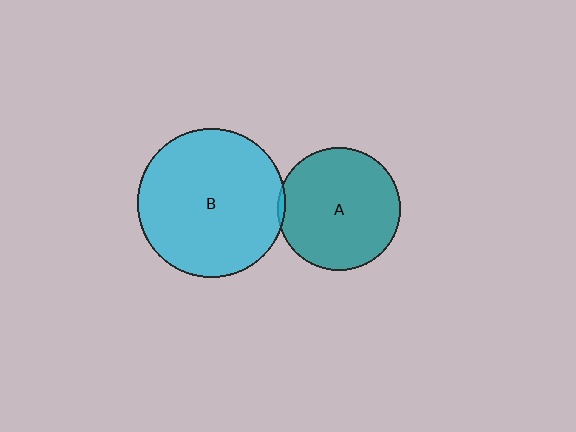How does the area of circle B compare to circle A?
Approximately 1.5 times.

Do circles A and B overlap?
Yes.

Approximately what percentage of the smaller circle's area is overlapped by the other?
Approximately 5%.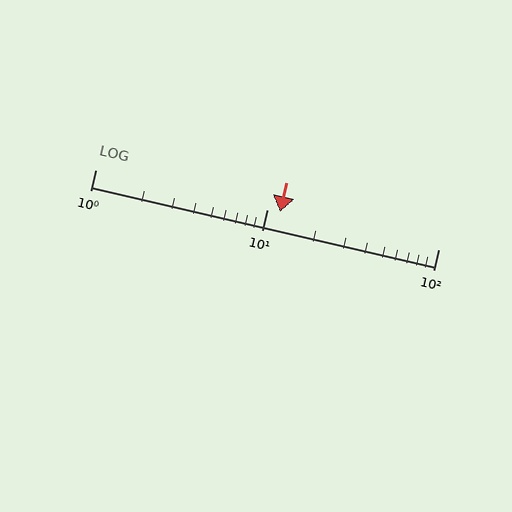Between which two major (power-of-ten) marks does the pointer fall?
The pointer is between 10 and 100.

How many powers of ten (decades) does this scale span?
The scale spans 2 decades, from 1 to 100.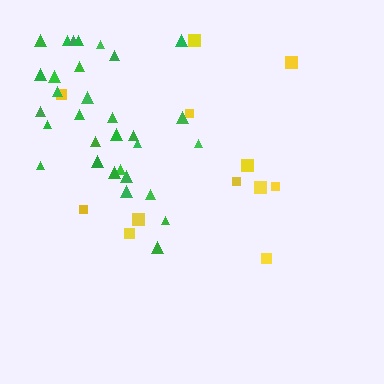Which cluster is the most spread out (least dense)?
Yellow.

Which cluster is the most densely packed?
Green.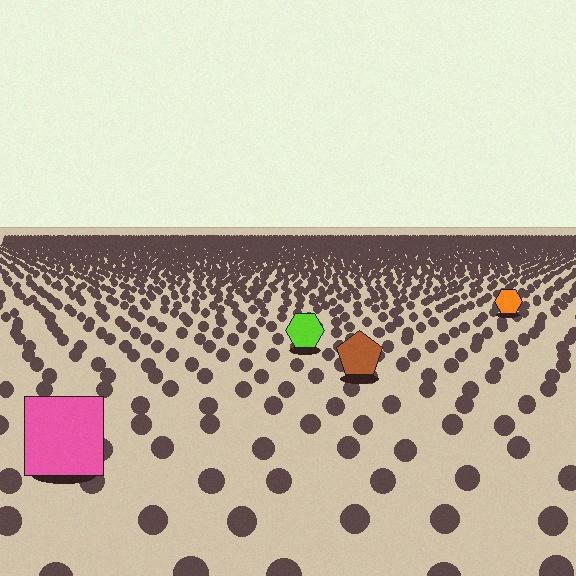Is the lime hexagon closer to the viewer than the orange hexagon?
Yes. The lime hexagon is closer — you can tell from the texture gradient: the ground texture is coarser near it.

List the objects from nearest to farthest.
From nearest to farthest: the pink square, the brown pentagon, the lime hexagon, the orange hexagon.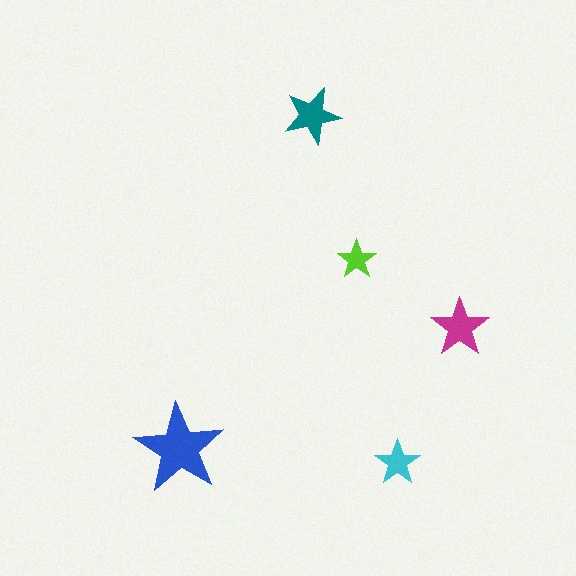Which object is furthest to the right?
The magenta star is rightmost.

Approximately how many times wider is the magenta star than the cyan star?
About 1.5 times wider.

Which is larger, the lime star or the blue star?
The blue one.